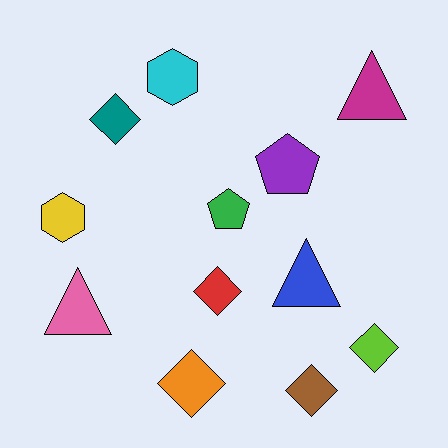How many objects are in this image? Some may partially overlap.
There are 12 objects.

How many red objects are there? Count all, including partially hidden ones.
There is 1 red object.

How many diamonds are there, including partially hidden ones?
There are 5 diamonds.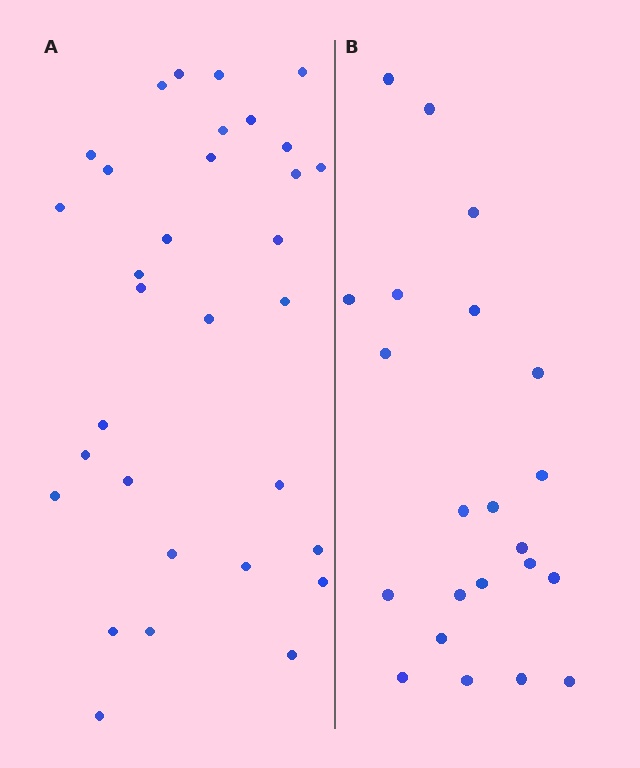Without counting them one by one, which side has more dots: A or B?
Region A (the left region) has more dots.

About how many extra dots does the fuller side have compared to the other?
Region A has roughly 10 or so more dots than region B.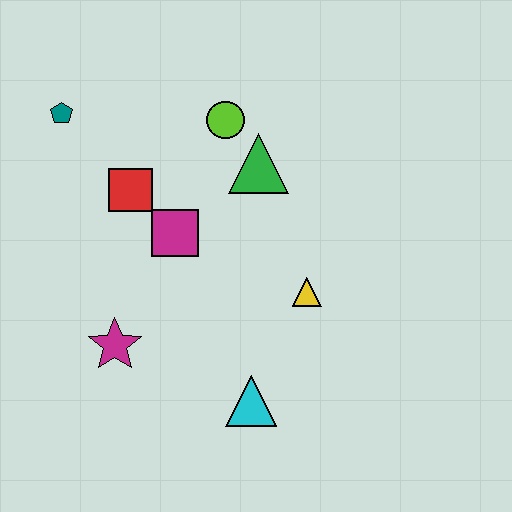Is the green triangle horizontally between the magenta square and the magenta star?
No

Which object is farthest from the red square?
The cyan triangle is farthest from the red square.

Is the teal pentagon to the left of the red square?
Yes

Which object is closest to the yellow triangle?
The cyan triangle is closest to the yellow triangle.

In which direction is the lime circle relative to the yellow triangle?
The lime circle is above the yellow triangle.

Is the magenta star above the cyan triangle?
Yes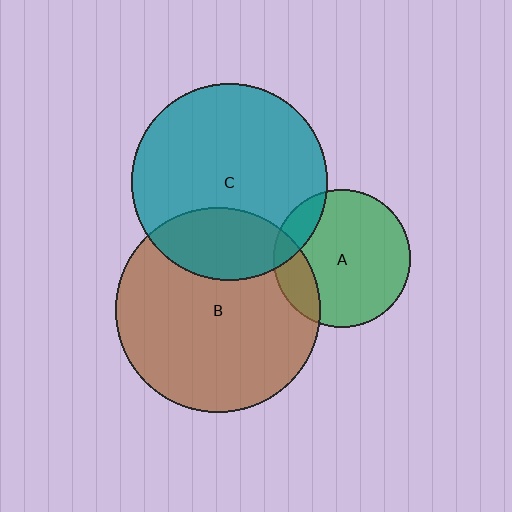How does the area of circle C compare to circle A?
Approximately 2.0 times.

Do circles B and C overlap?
Yes.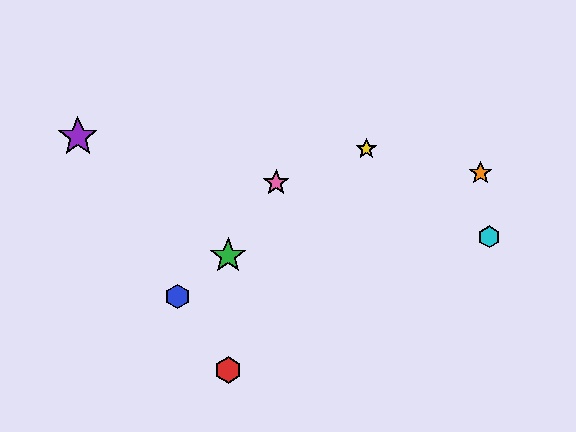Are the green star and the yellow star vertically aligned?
No, the green star is at x≈228 and the yellow star is at x≈366.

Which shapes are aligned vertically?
The red hexagon, the green star are aligned vertically.